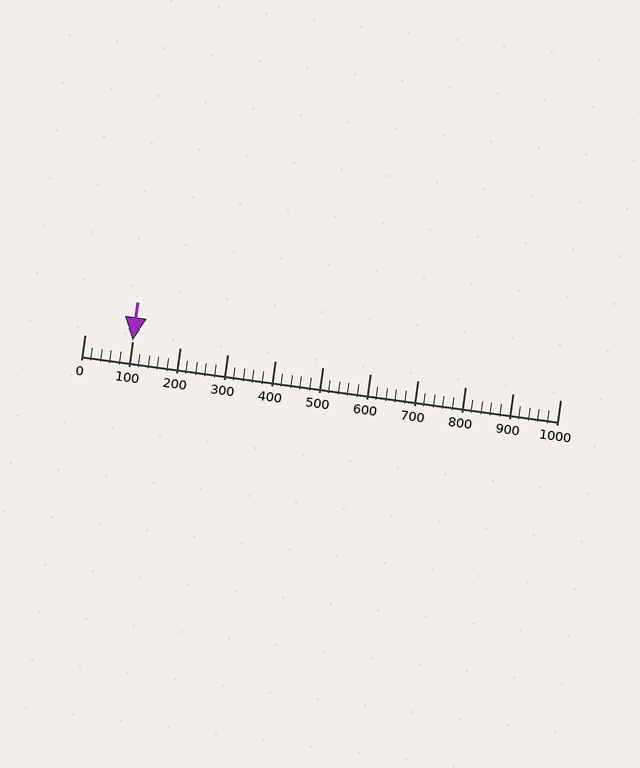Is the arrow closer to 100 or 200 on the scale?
The arrow is closer to 100.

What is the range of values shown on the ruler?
The ruler shows values from 0 to 1000.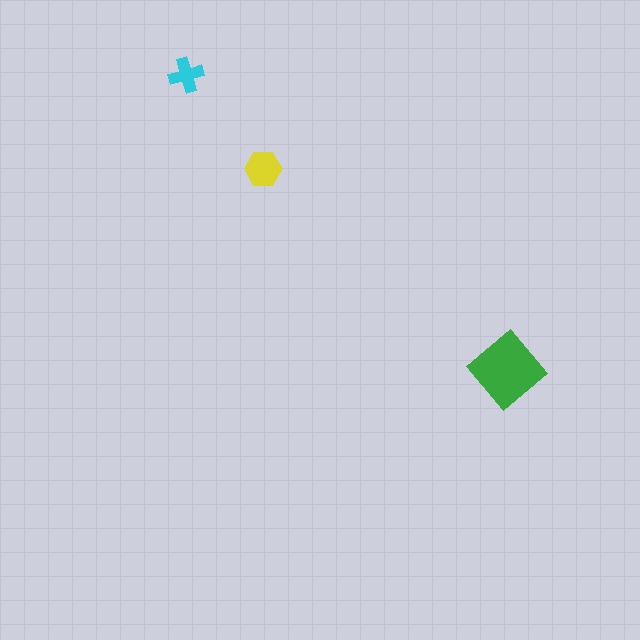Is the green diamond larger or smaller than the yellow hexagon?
Larger.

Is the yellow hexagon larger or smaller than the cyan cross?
Larger.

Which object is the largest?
The green diamond.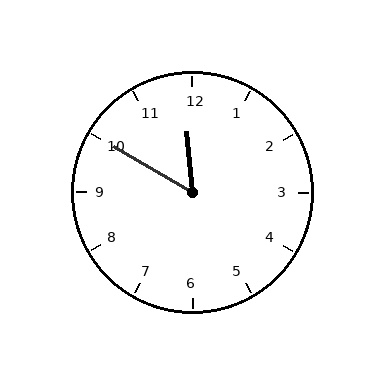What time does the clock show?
11:50.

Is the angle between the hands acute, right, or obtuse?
It is acute.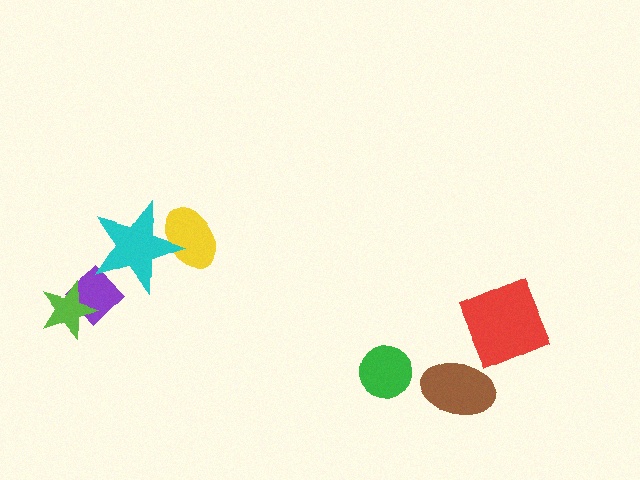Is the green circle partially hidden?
No, no other shape covers it.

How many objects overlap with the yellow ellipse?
1 object overlaps with the yellow ellipse.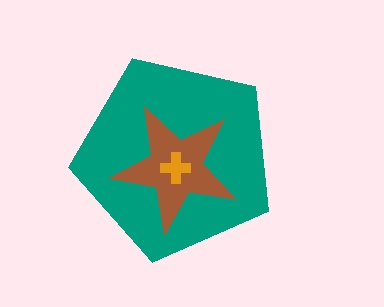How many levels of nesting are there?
3.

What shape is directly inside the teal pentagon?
The brown star.